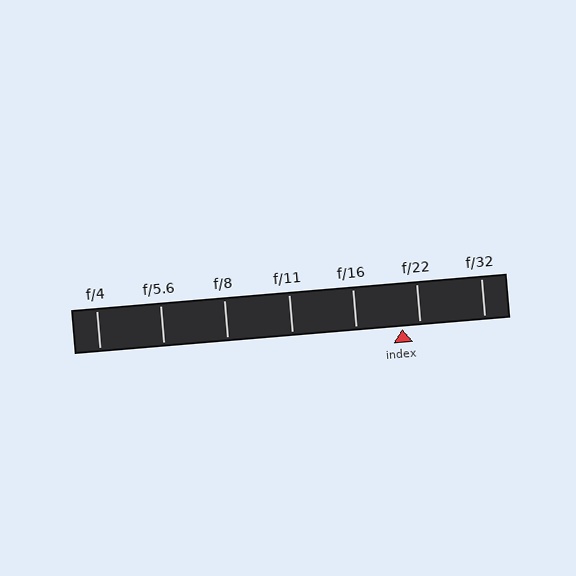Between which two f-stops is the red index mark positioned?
The index mark is between f/16 and f/22.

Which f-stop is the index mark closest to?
The index mark is closest to f/22.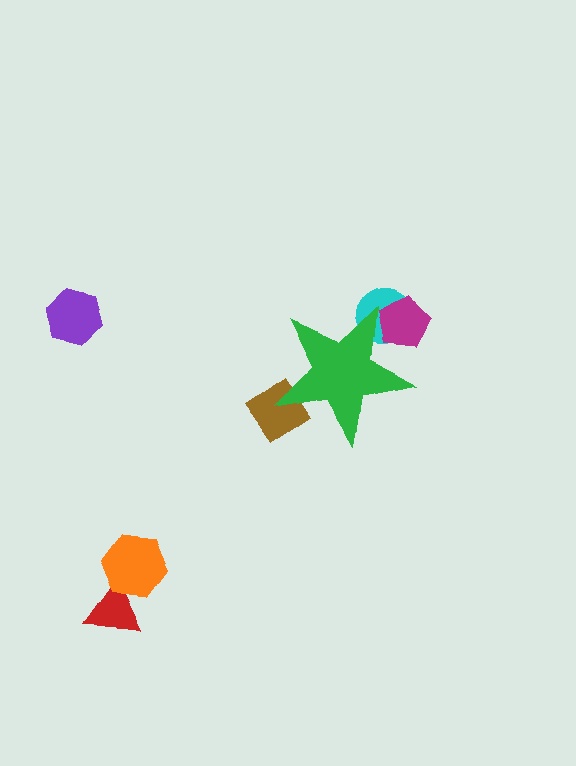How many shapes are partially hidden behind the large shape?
3 shapes are partially hidden.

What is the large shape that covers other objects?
A green star.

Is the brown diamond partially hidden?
Yes, the brown diamond is partially hidden behind the green star.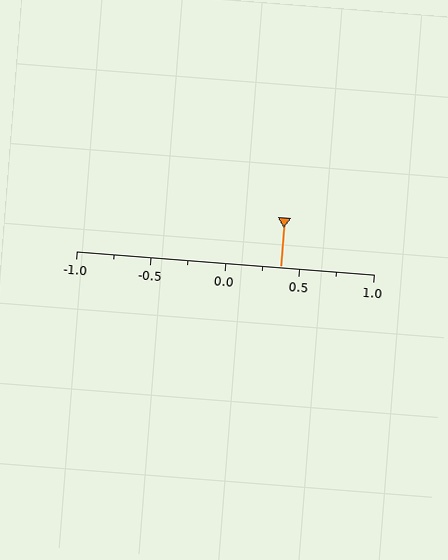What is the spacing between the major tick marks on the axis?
The major ticks are spaced 0.5 apart.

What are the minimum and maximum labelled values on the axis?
The axis runs from -1.0 to 1.0.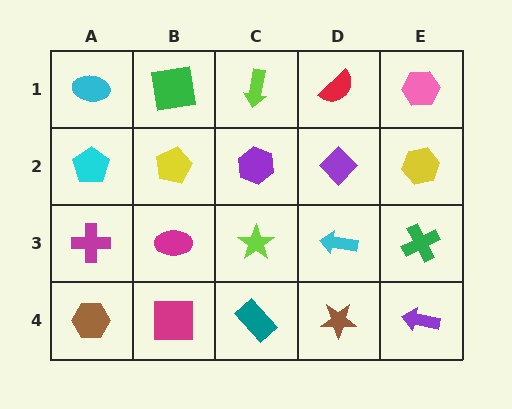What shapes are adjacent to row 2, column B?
A green square (row 1, column B), a magenta ellipse (row 3, column B), a cyan pentagon (row 2, column A), a purple hexagon (row 2, column C).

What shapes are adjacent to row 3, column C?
A purple hexagon (row 2, column C), a teal rectangle (row 4, column C), a magenta ellipse (row 3, column B), a cyan arrow (row 3, column D).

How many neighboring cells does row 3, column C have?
4.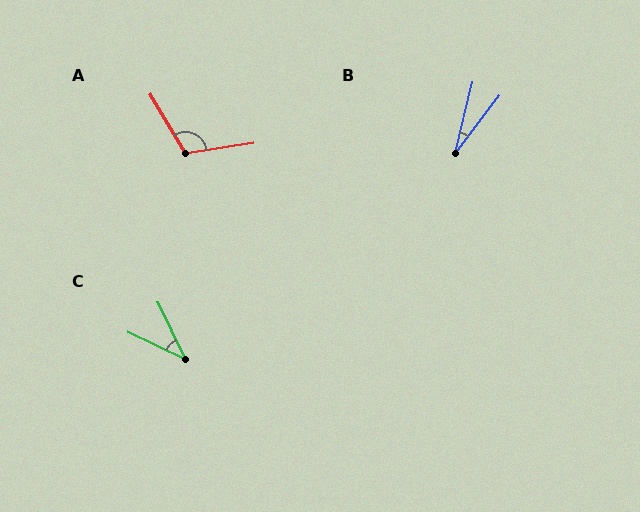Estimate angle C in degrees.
Approximately 39 degrees.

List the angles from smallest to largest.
B (24°), C (39°), A (112°).